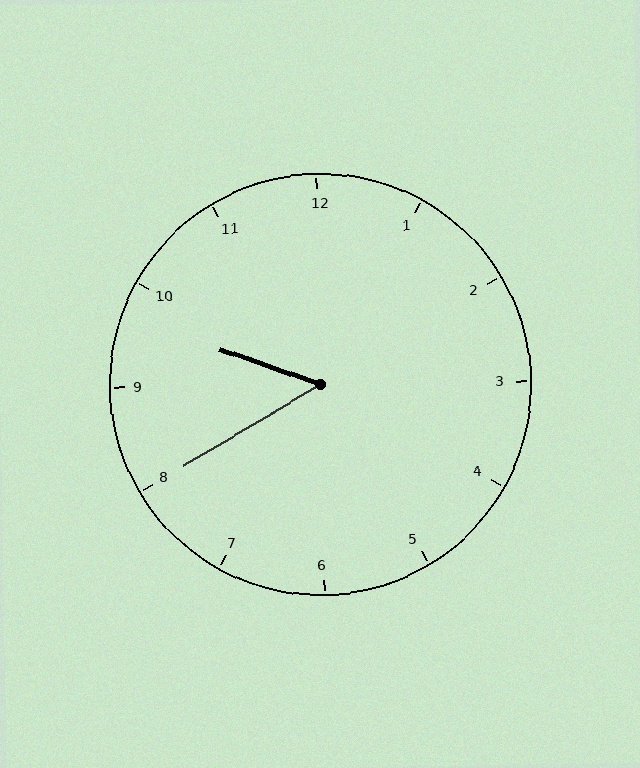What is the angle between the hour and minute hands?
Approximately 50 degrees.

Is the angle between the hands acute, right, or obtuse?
It is acute.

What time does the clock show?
9:40.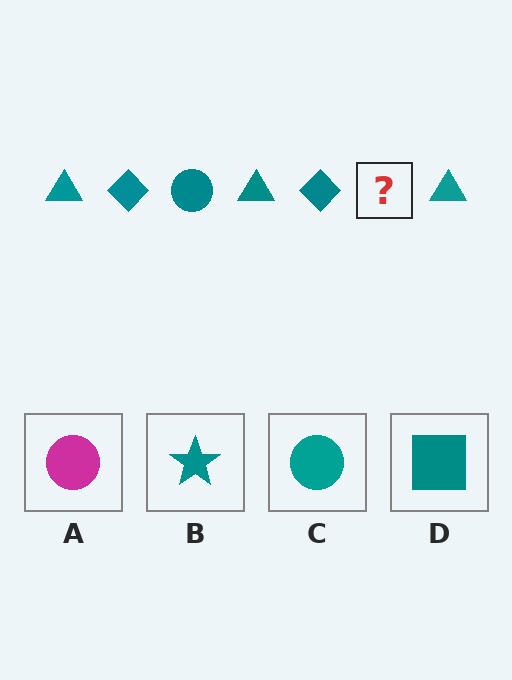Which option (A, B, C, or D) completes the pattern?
C.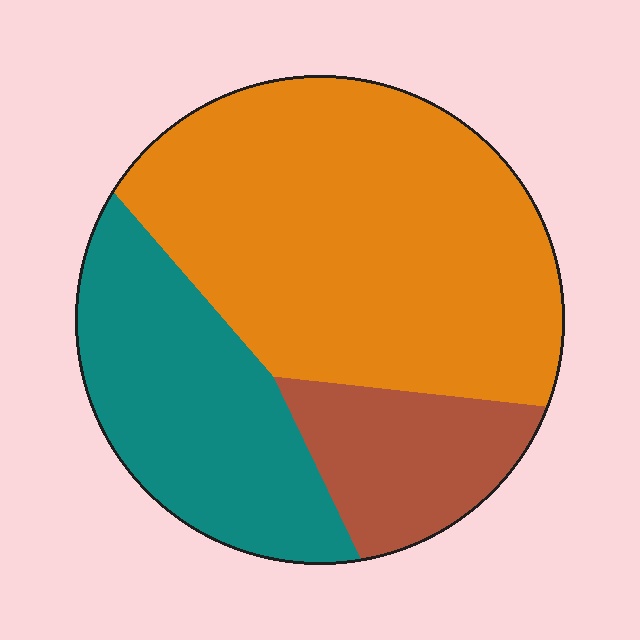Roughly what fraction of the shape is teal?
Teal takes up about one quarter (1/4) of the shape.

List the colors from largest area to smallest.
From largest to smallest: orange, teal, brown.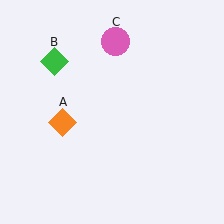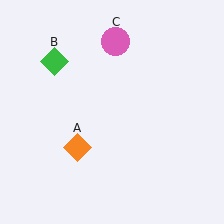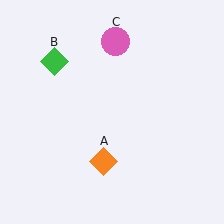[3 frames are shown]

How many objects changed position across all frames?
1 object changed position: orange diamond (object A).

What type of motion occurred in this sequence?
The orange diamond (object A) rotated counterclockwise around the center of the scene.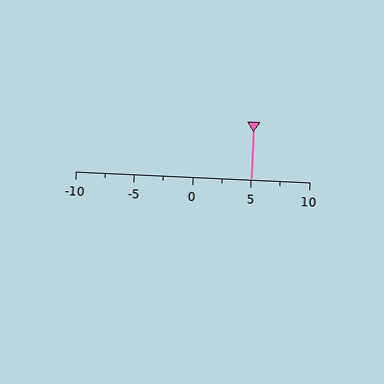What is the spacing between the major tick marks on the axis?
The major ticks are spaced 5 apart.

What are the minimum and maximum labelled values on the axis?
The axis runs from -10 to 10.